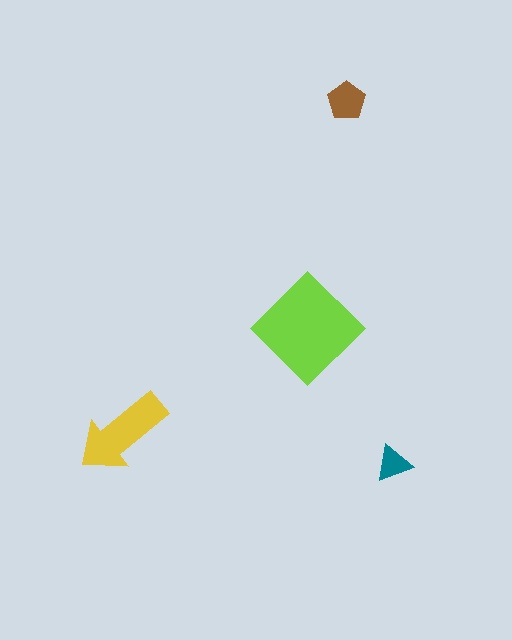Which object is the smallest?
The teal triangle.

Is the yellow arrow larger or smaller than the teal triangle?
Larger.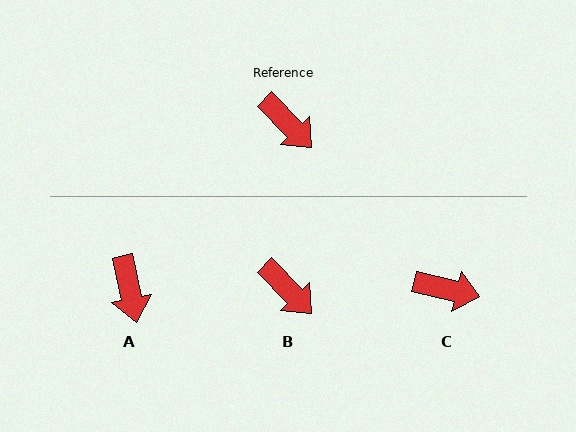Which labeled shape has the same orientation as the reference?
B.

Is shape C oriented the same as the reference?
No, it is off by about 32 degrees.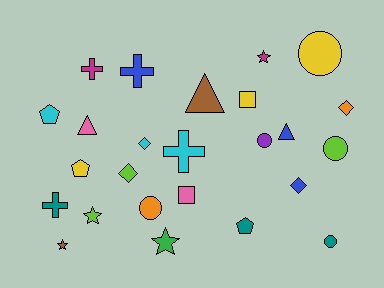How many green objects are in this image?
There is 1 green object.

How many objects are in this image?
There are 25 objects.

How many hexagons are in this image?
There are no hexagons.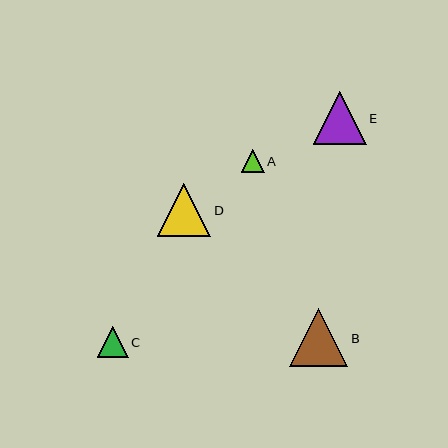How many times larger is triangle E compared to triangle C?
Triangle E is approximately 1.7 times the size of triangle C.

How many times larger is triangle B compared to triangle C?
Triangle B is approximately 1.9 times the size of triangle C.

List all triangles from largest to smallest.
From largest to smallest: B, D, E, C, A.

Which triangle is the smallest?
Triangle A is the smallest with a size of approximately 23 pixels.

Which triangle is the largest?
Triangle B is the largest with a size of approximately 58 pixels.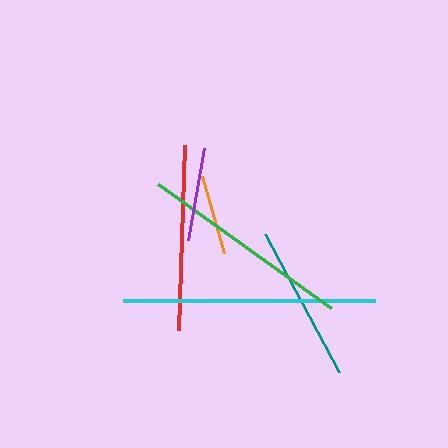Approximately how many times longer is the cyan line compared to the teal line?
The cyan line is approximately 1.6 times the length of the teal line.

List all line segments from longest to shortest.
From longest to shortest: cyan, green, red, teal, purple, orange.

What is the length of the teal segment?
The teal segment is approximately 157 pixels long.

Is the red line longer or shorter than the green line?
The green line is longer than the red line.